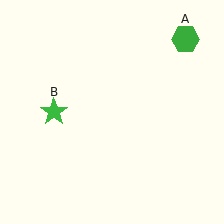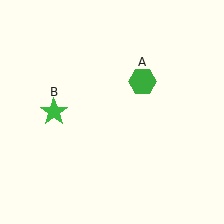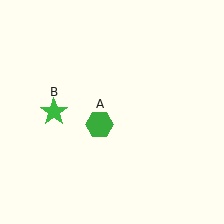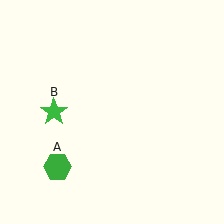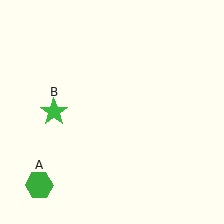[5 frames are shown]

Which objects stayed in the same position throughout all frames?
Green star (object B) remained stationary.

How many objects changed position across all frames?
1 object changed position: green hexagon (object A).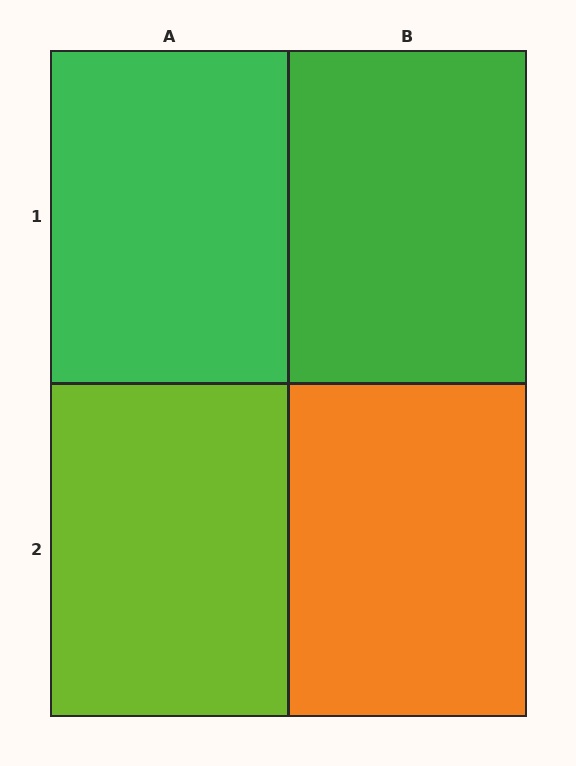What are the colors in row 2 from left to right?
Lime, orange.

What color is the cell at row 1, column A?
Green.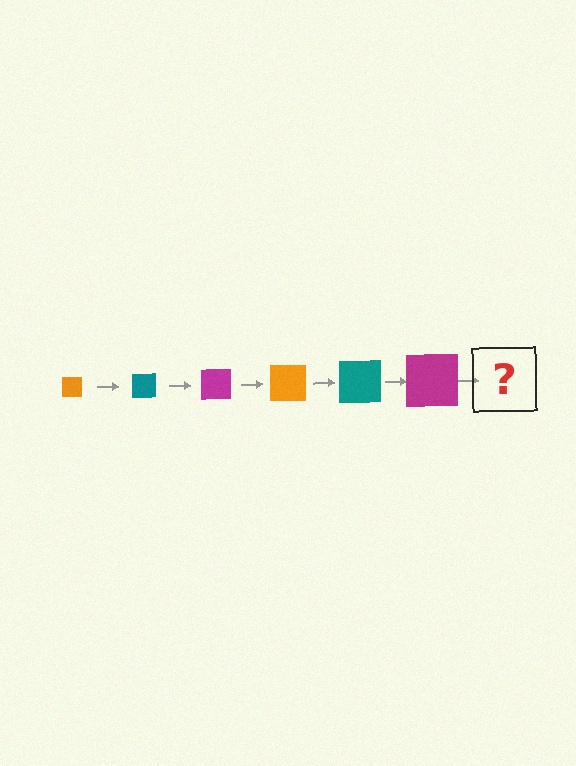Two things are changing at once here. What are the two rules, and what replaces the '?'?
The two rules are that the square grows larger each step and the color cycles through orange, teal, and magenta. The '?' should be an orange square, larger than the previous one.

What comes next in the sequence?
The next element should be an orange square, larger than the previous one.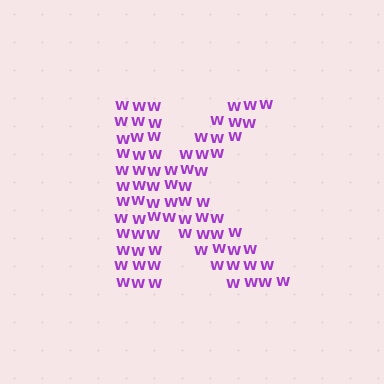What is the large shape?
The large shape is the letter K.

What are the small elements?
The small elements are letter W's.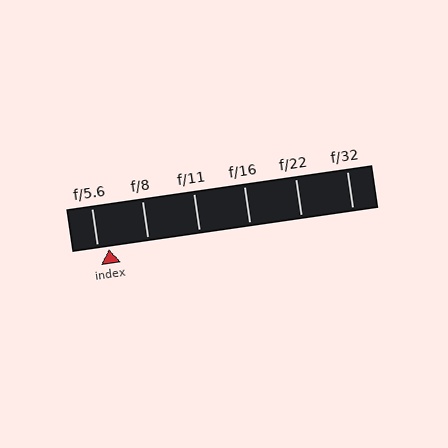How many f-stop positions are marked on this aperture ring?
There are 6 f-stop positions marked.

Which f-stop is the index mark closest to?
The index mark is closest to f/5.6.